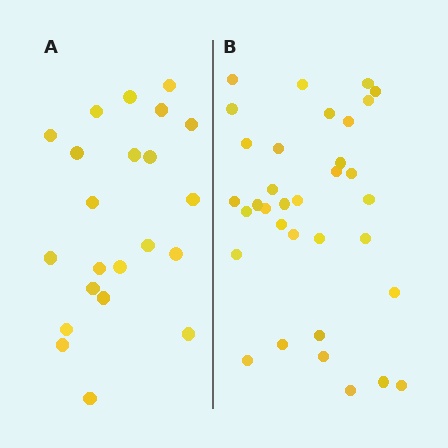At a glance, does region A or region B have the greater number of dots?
Region B (the right region) has more dots.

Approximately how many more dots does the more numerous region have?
Region B has roughly 12 or so more dots than region A.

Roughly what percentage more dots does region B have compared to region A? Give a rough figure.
About 55% more.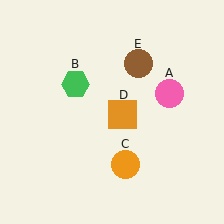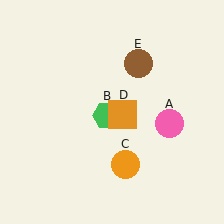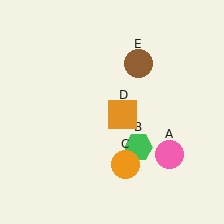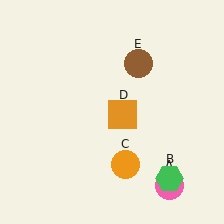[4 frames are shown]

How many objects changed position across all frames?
2 objects changed position: pink circle (object A), green hexagon (object B).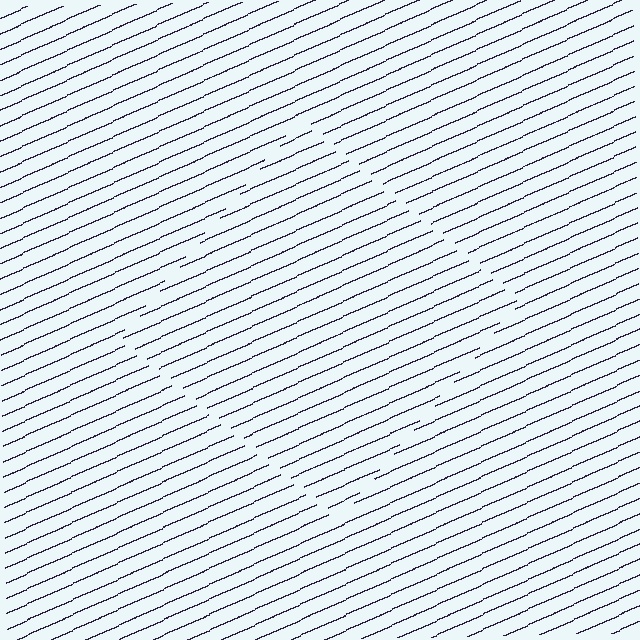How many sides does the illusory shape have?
4 sides — the line-ends trace a square.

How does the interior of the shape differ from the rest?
The interior of the shape contains the same grating, shifted by half a period — the contour is defined by the phase discontinuity where line-ends from the inner and outer gratings abut.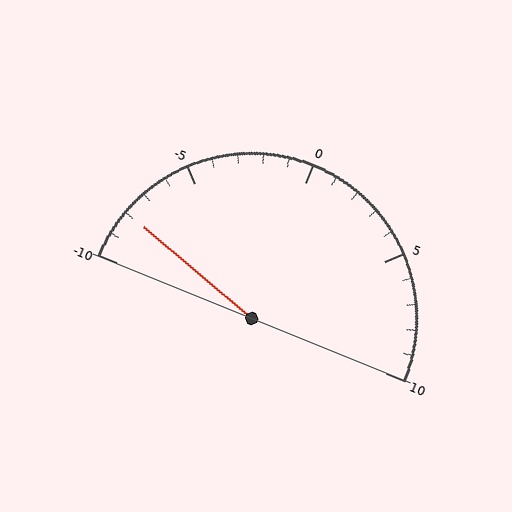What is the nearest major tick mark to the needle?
The nearest major tick mark is -10.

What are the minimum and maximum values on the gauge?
The gauge ranges from -10 to 10.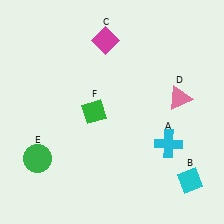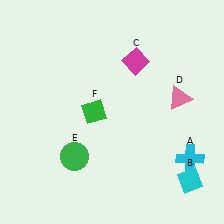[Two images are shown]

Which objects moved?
The objects that moved are: the cyan cross (A), the magenta diamond (C), the green circle (E).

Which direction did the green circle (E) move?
The green circle (E) moved right.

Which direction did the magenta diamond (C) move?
The magenta diamond (C) moved right.